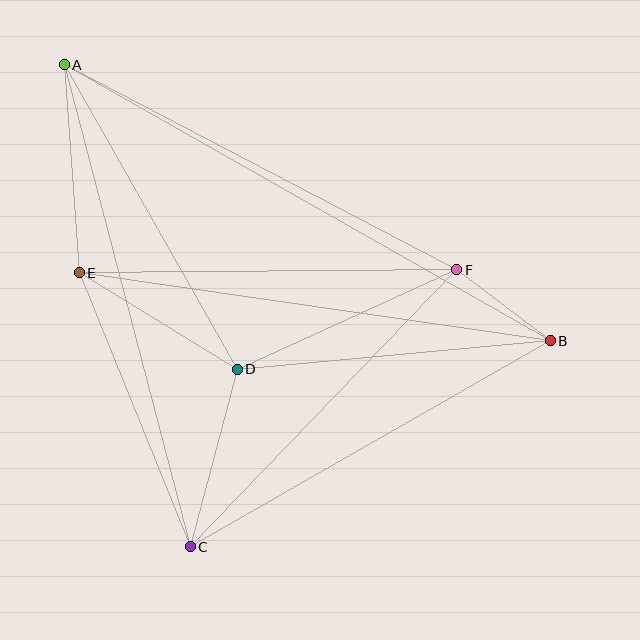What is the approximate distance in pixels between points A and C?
The distance between A and C is approximately 498 pixels.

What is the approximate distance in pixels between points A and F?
The distance between A and F is approximately 443 pixels.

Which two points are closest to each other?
Points B and F are closest to each other.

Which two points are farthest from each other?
Points A and B are farthest from each other.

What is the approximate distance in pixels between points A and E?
The distance between A and E is approximately 208 pixels.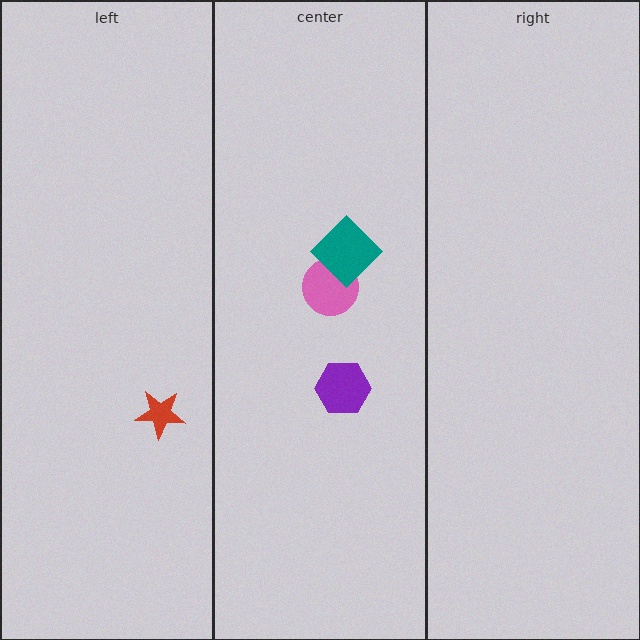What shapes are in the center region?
The purple hexagon, the pink circle, the teal diamond.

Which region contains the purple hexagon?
The center region.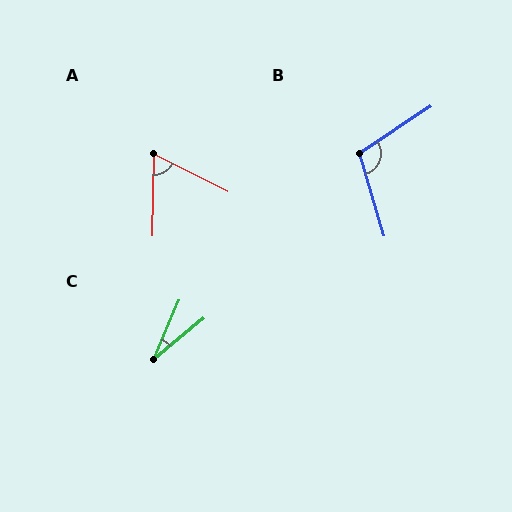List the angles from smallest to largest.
C (28°), A (64°), B (107°).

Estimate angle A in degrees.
Approximately 64 degrees.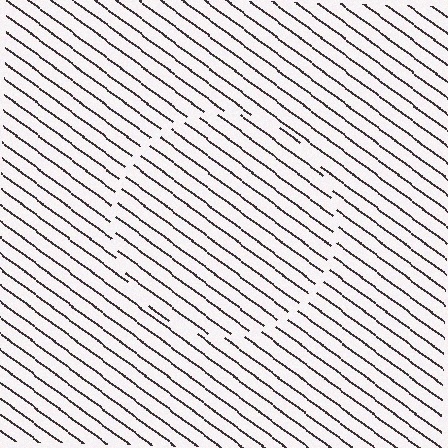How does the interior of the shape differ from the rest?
The interior of the shape contains the same grating, shifted by half a period — the contour is defined by the phase discontinuity where line-ends from the inner and outer gratings abut.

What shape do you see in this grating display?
An illusory circle. The interior of the shape contains the same grating, shifted by half a period — the contour is defined by the phase discontinuity where line-ends from the inner and outer gratings abut.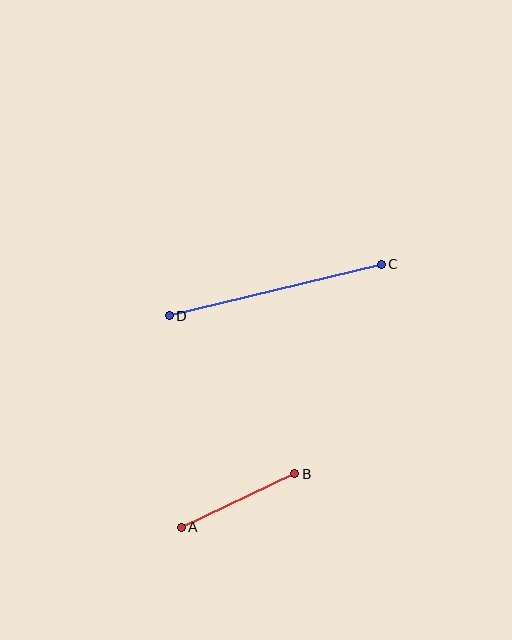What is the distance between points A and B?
The distance is approximately 125 pixels.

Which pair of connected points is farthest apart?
Points C and D are farthest apart.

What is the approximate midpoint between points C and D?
The midpoint is at approximately (275, 290) pixels.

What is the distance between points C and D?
The distance is approximately 219 pixels.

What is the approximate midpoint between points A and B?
The midpoint is at approximately (238, 501) pixels.